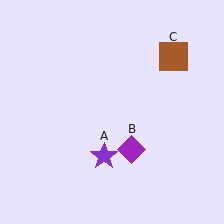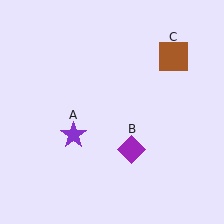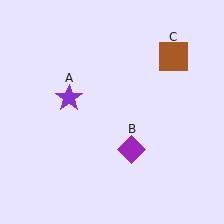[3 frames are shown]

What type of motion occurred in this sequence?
The purple star (object A) rotated clockwise around the center of the scene.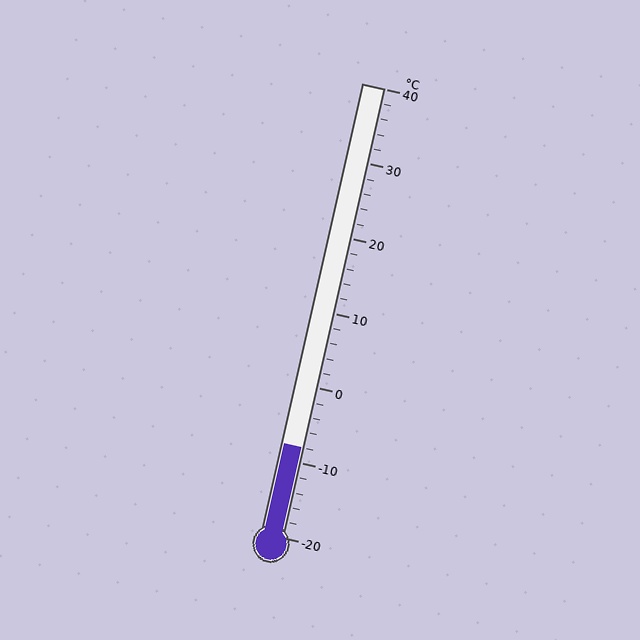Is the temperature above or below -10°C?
The temperature is above -10°C.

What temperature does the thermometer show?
The thermometer shows approximately -8°C.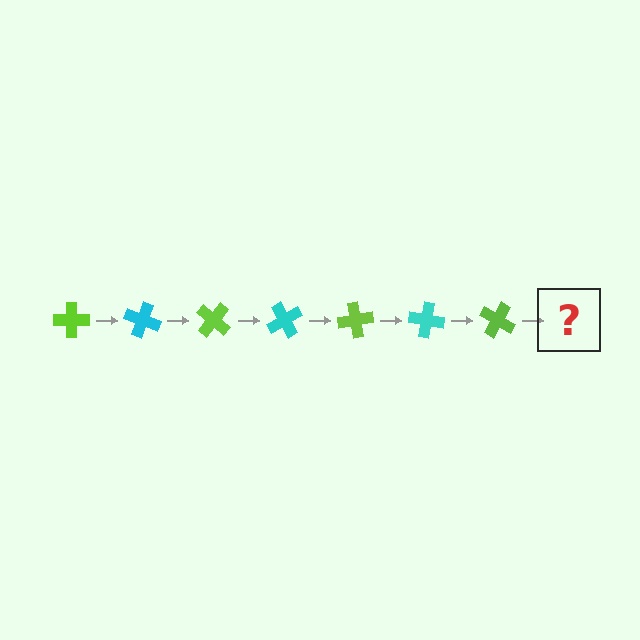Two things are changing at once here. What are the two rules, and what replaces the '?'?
The two rules are that it rotates 20 degrees each step and the color cycles through lime and cyan. The '?' should be a cyan cross, rotated 140 degrees from the start.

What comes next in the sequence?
The next element should be a cyan cross, rotated 140 degrees from the start.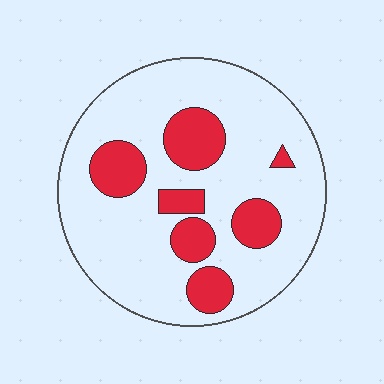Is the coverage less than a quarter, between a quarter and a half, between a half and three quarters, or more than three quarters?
Less than a quarter.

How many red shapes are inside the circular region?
7.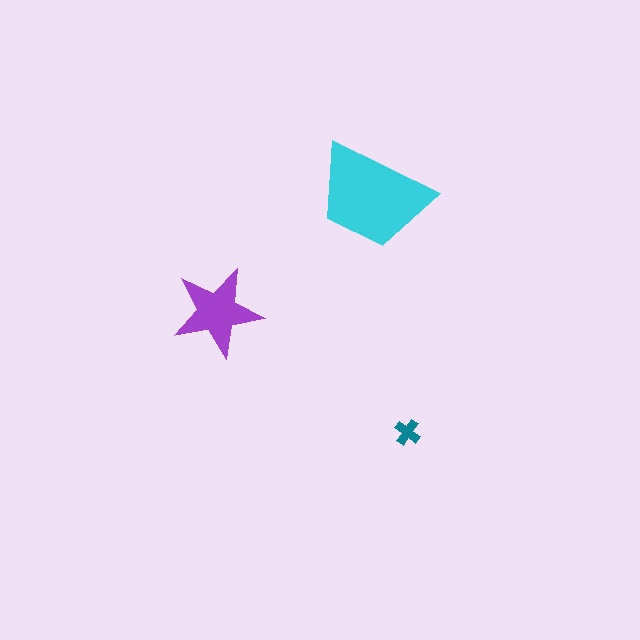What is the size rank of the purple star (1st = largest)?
2nd.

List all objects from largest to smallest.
The cyan trapezoid, the purple star, the teal cross.